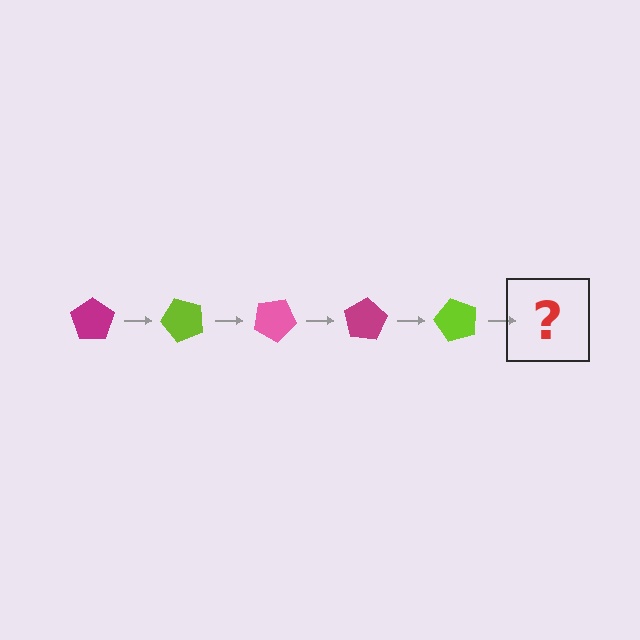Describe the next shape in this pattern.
It should be a pink pentagon, rotated 250 degrees from the start.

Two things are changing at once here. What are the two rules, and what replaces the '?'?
The two rules are that it rotates 50 degrees each step and the color cycles through magenta, lime, and pink. The '?' should be a pink pentagon, rotated 250 degrees from the start.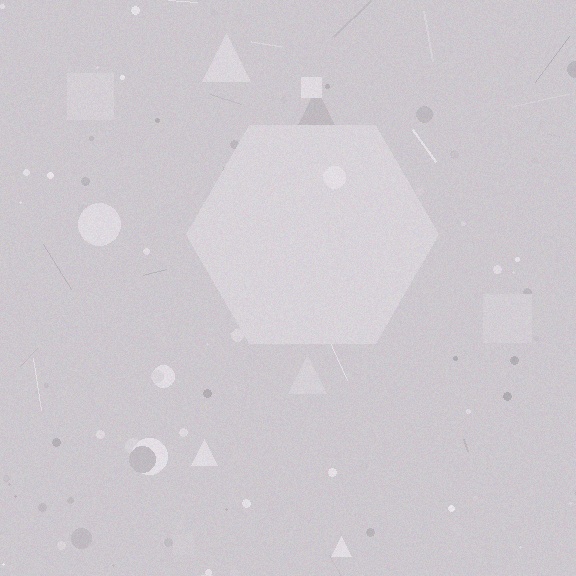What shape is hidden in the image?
A hexagon is hidden in the image.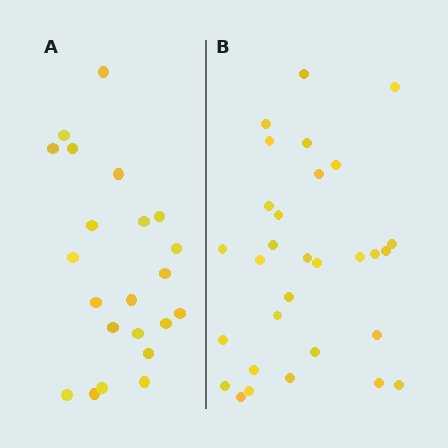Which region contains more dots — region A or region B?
Region B (the right region) has more dots.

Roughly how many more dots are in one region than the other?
Region B has roughly 8 or so more dots than region A.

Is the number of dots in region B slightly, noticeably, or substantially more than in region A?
Region B has noticeably more, but not dramatically so. The ratio is roughly 1.4 to 1.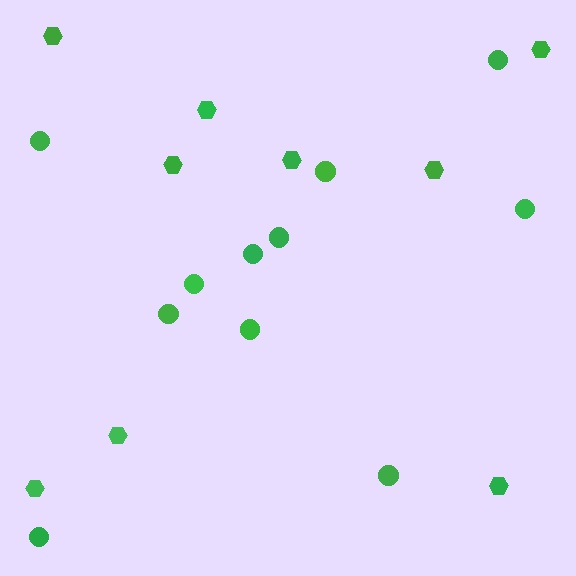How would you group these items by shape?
There are 2 groups: one group of hexagons (9) and one group of circles (11).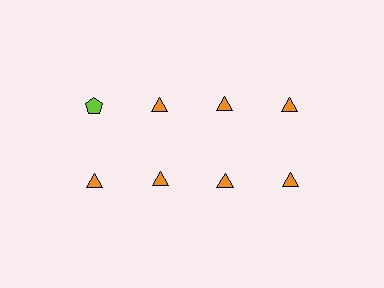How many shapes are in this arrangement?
There are 8 shapes arranged in a grid pattern.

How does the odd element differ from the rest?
It differs in both color (lime instead of orange) and shape (pentagon instead of triangle).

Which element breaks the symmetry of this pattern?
The lime pentagon in the top row, leftmost column breaks the symmetry. All other shapes are orange triangles.